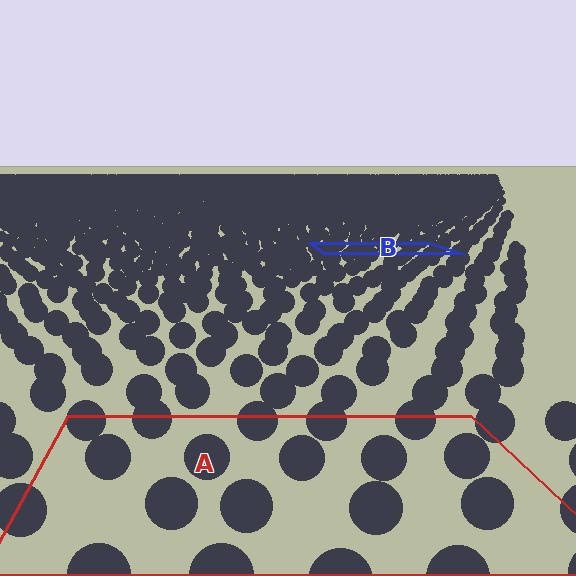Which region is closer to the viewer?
Region A is closer. The texture elements there are larger and more spread out.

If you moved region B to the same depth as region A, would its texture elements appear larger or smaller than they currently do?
They would appear larger. At a closer depth, the same texture elements are projected at a bigger on-screen size.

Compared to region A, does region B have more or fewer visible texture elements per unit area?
Region B has more texture elements per unit area — they are packed more densely because it is farther away.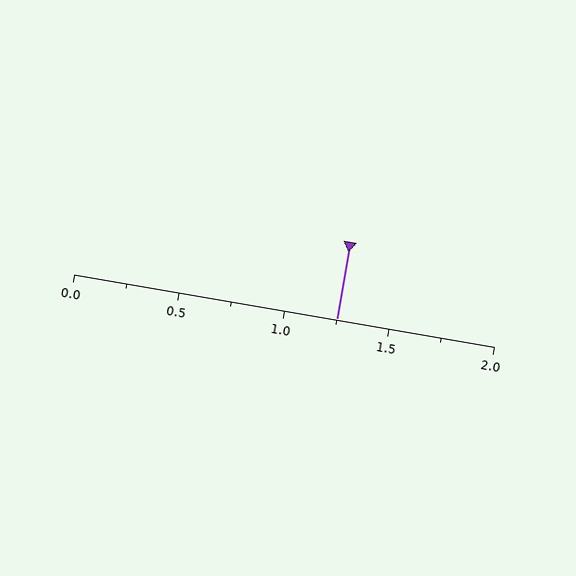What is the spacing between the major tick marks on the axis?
The major ticks are spaced 0.5 apart.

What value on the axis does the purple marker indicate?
The marker indicates approximately 1.25.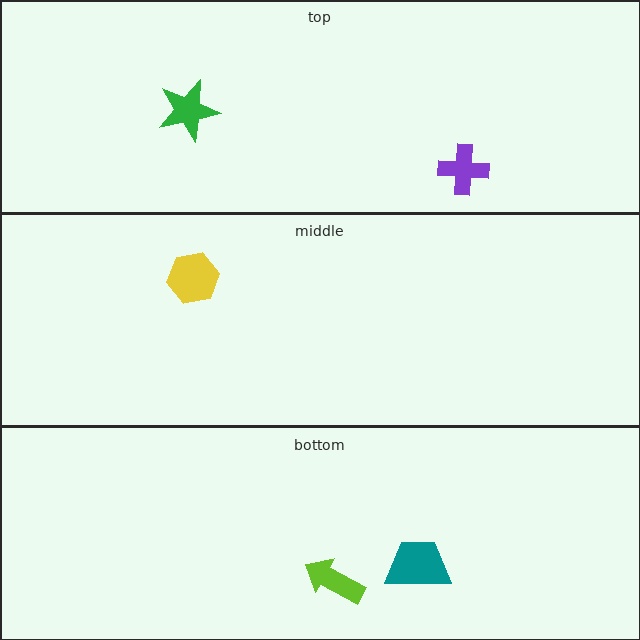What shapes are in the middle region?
The yellow hexagon.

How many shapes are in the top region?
2.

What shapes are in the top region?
The green star, the purple cross.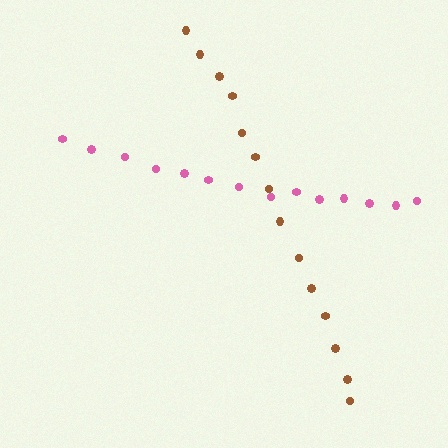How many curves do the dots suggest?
There are 2 distinct paths.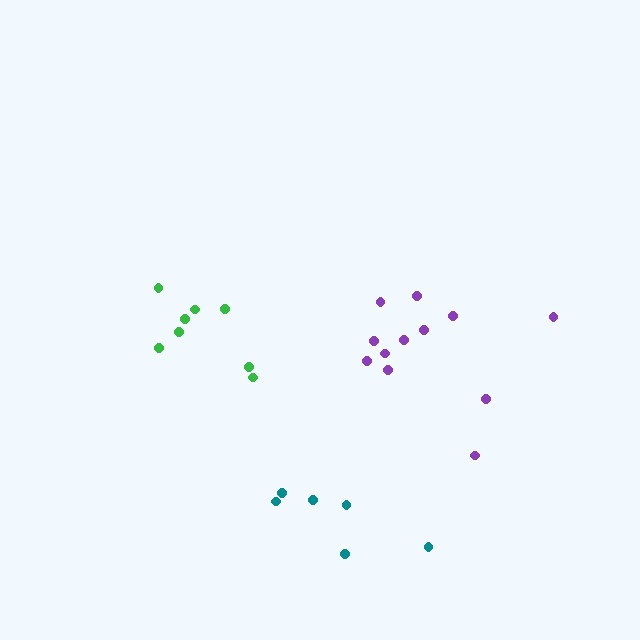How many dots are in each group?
Group 1: 12 dots, Group 2: 6 dots, Group 3: 8 dots (26 total).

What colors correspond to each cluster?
The clusters are colored: purple, teal, green.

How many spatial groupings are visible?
There are 3 spatial groupings.